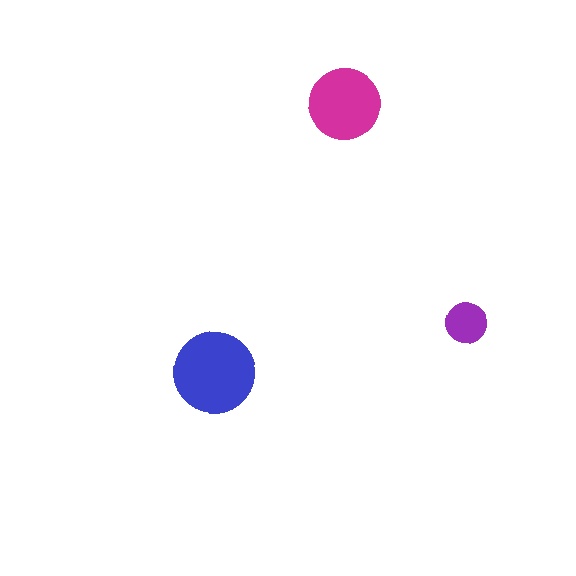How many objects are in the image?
There are 3 objects in the image.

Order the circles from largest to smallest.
the blue one, the magenta one, the purple one.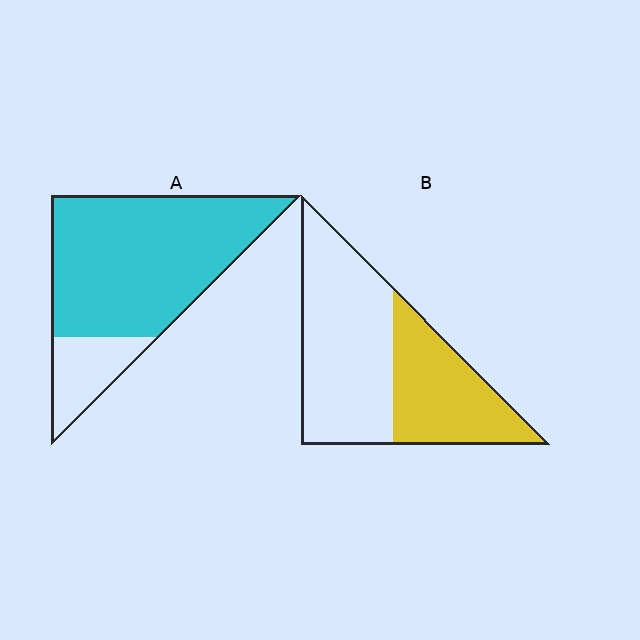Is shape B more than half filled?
No.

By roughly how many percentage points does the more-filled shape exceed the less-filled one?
By roughly 40 percentage points (A over B).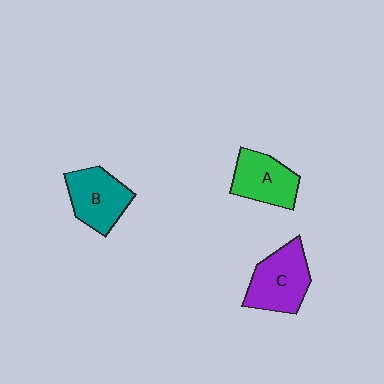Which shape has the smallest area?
Shape A (green).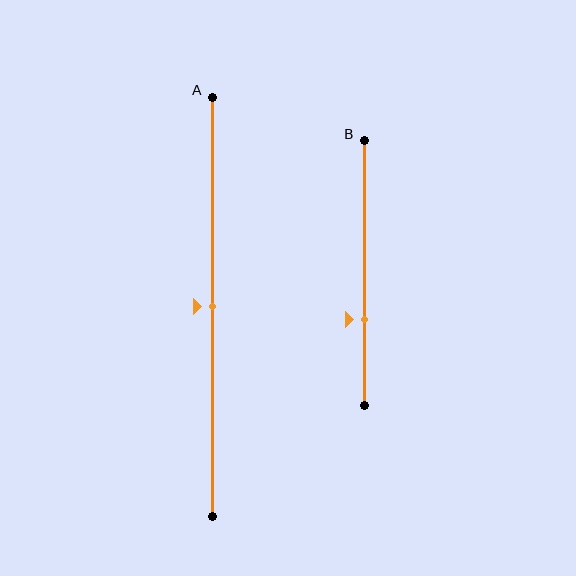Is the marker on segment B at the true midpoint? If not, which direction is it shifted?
No, the marker on segment B is shifted downward by about 17% of the segment length.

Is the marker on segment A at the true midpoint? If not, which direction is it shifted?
Yes, the marker on segment A is at the true midpoint.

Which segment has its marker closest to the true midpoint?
Segment A has its marker closest to the true midpoint.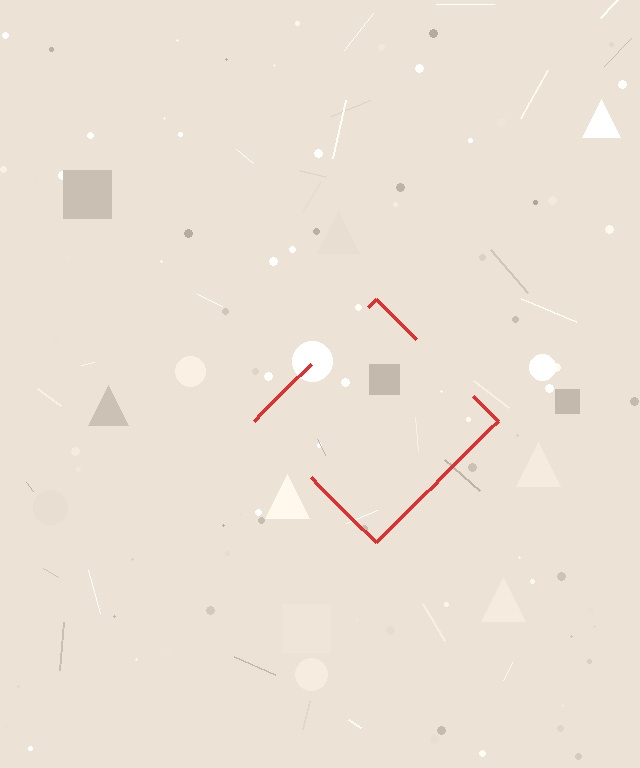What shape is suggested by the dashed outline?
The dashed outline suggests a diamond.